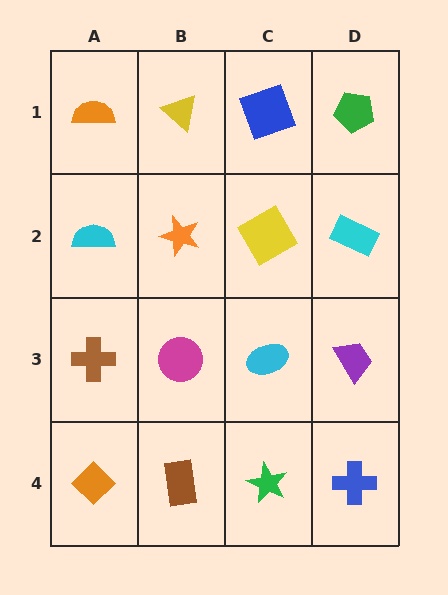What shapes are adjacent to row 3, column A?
A cyan semicircle (row 2, column A), an orange diamond (row 4, column A), a magenta circle (row 3, column B).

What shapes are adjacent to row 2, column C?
A blue square (row 1, column C), a cyan ellipse (row 3, column C), an orange star (row 2, column B), a cyan rectangle (row 2, column D).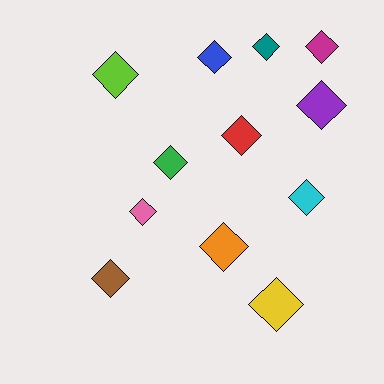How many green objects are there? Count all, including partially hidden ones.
There is 1 green object.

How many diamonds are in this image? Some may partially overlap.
There are 12 diamonds.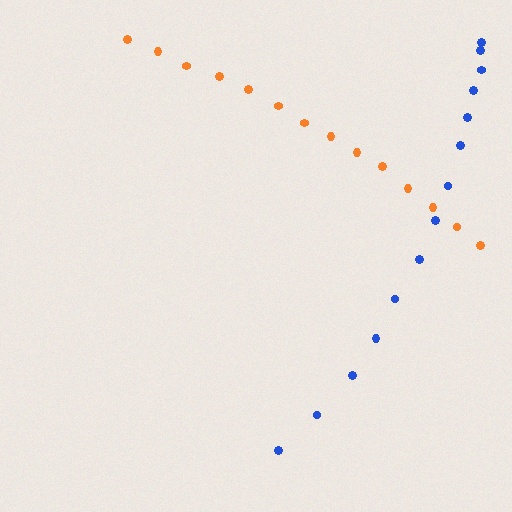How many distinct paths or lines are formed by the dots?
There are 2 distinct paths.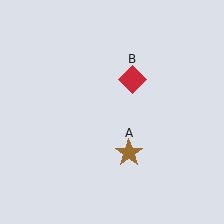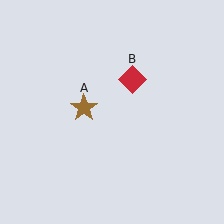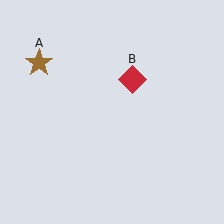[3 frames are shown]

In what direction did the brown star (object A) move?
The brown star (object A) moved up and to the left.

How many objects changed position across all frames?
1 object changed position: brown star (object A).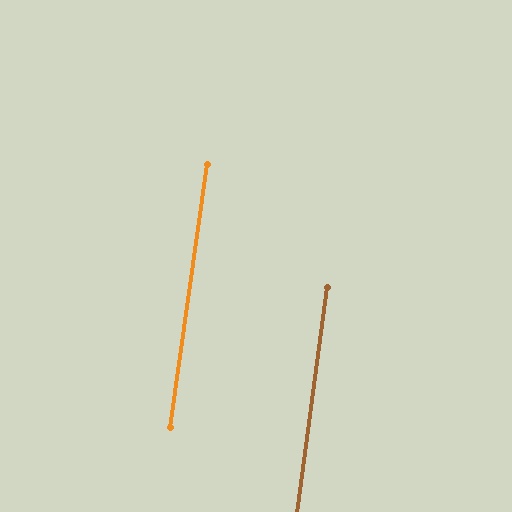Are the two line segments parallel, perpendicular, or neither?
Parallel — their directions differ by only 0.4°.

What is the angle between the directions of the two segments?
Approximately 0 degrees.